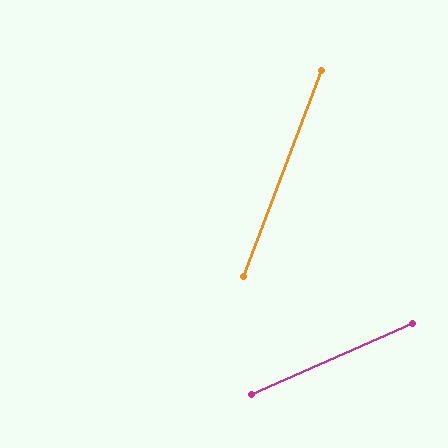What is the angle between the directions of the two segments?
Approximately 45 degrees.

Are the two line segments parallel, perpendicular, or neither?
Neither parallel nor perpendicular — they differ by about 45°.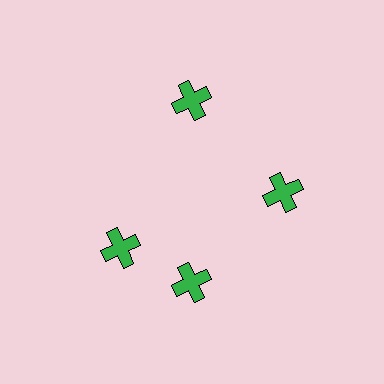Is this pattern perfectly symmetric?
No. The 4 green crosses are arranged in a ring, but one element near the 9 o'clock position is rotated out of alignment along the ring, breaking the 4-fold rotational symmetry.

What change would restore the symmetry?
The symmetry would be restored by rotating it back into even spacing with its neighbors so that all 4 crosses sit at equal angles and equal distance from the center.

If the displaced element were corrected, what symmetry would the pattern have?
It would have 4-fold rotational symmetry — the pattern would map onto itself every 90 degrees.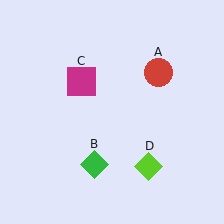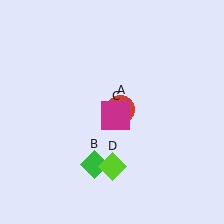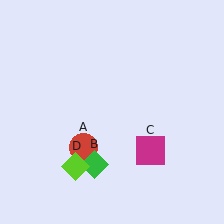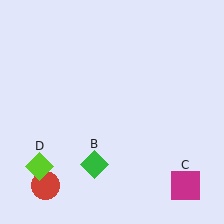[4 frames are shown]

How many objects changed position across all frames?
3 objects changed position: red circle (object A), magenta square (object C), lime diamond (object D).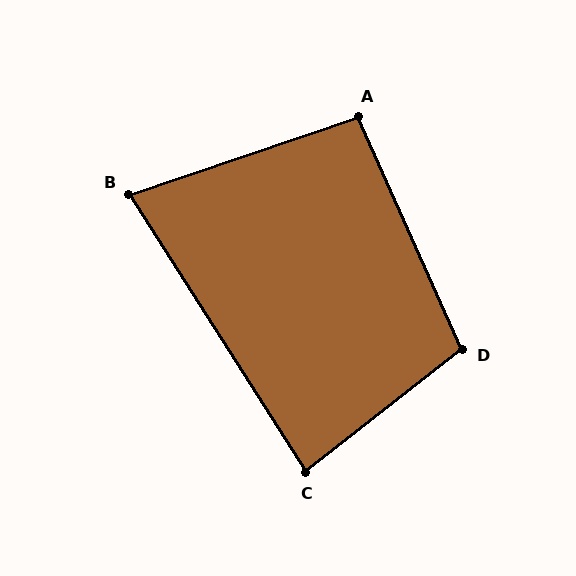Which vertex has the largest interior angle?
D, at approximately 104 degrees.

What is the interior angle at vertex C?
Approximately 84 degrees (acute).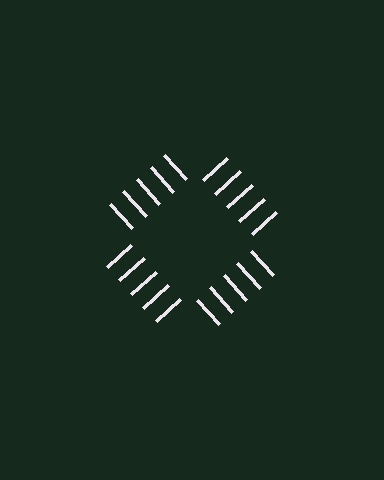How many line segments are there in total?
20 — 5 along each of the 4 edges.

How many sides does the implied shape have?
4 sides — the line-ends trace a square.